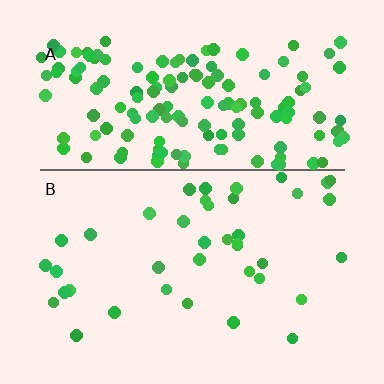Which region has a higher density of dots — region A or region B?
A (the top).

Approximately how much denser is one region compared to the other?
Approximately 3.9× — region A over region B.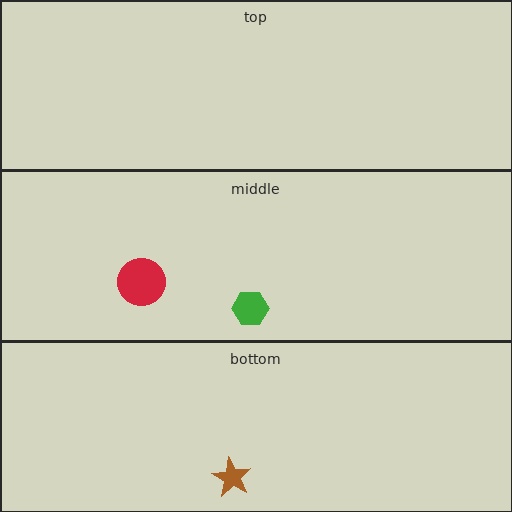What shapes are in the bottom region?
The brown star.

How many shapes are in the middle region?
2.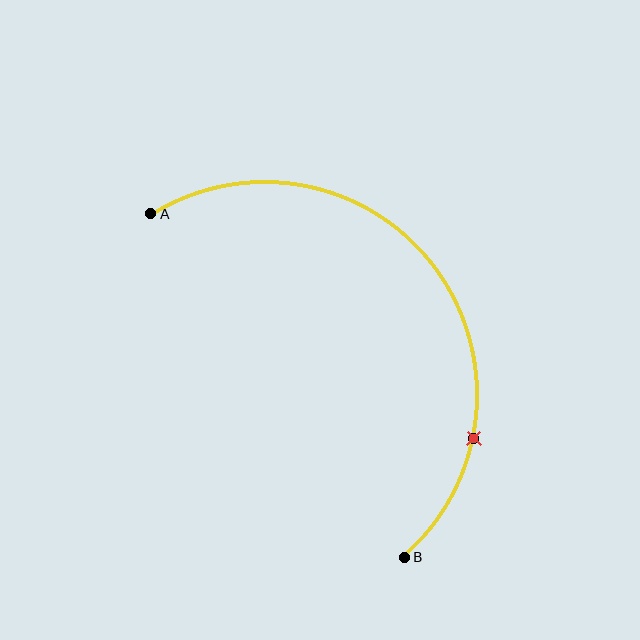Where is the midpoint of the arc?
The arc midpoint is the point on the curve farthest from the straight line joining A and B. It sits above and to the right of that line.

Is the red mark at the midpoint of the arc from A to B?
No. The red mark lies on the arc but is closer to endpoint B. The arc midpoint would be at the point on the curve equidistant along the arc from both A and B.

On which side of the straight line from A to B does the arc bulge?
The arc bulges above and to the right of the straight line connecting A and B.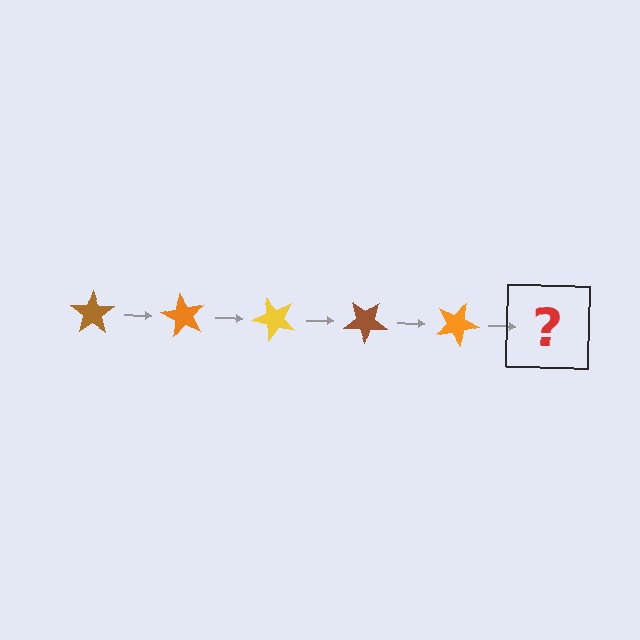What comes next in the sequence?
The next element should be a yellow star, rotated 300 degrees from the start.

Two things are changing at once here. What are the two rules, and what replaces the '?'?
The two rules are that it rotates 60 degrees each step and the color cycles through brown, orange, and yellow. The '?' should be a yellow star, rotated 300 degrees from the start.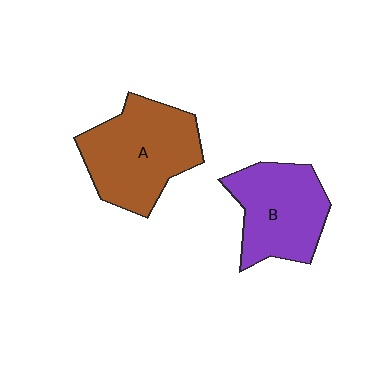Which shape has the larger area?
Shape A (brown).